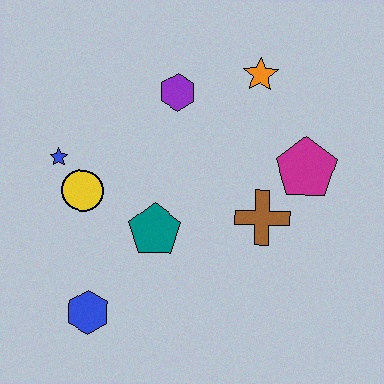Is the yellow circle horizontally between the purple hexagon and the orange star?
No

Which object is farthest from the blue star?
The magenta pentagon is farthest from the blue star.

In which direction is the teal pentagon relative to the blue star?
The teal pentagon is to the right of the blue star.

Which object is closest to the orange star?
The purple hexagon is closest to the orange star.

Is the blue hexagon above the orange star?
No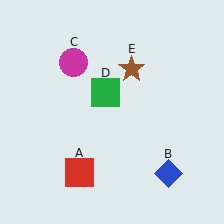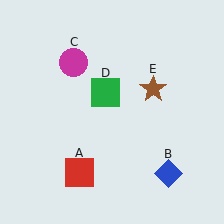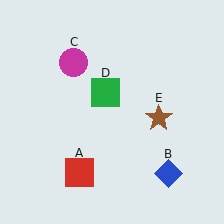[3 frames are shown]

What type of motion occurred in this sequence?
The brown star (object E) rotated clockwise around the center of the scene.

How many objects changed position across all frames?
1 object changed position: brown star (object E).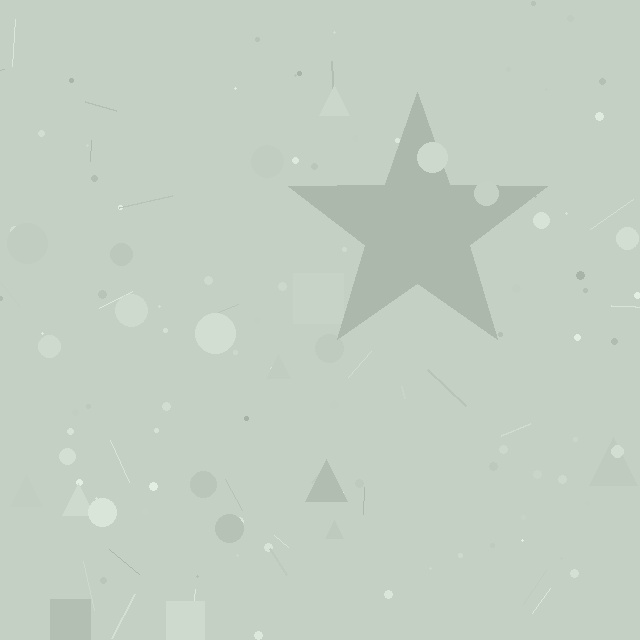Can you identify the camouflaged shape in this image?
The camouflaged shape is a star.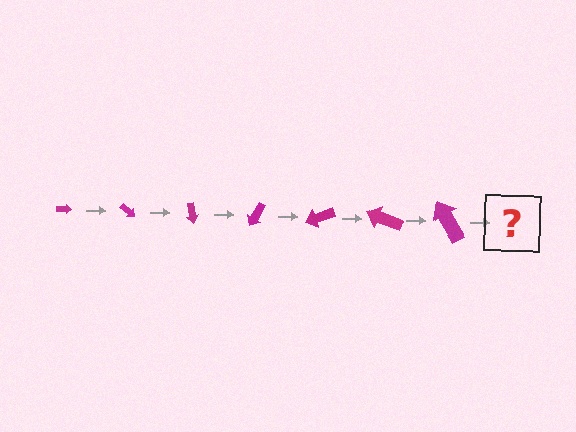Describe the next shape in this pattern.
It should be an arrow, larger than the previous one and rotated 280 degrees from the start.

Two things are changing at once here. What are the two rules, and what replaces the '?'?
The two rules are that the arrow grows larger each step and it rotates 40 degrees each step. The '?' should be an arrow, larger than the previous one and rotated 280 degrees from the start.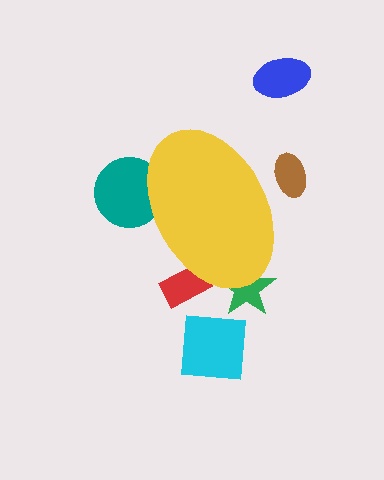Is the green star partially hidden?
Yes, the green star is partially hidden behind the yellow ellipse.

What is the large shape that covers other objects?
A yellow ellipse.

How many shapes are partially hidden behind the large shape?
4 shapes are partially hidden.